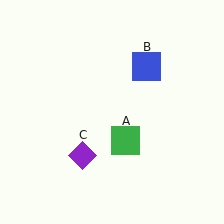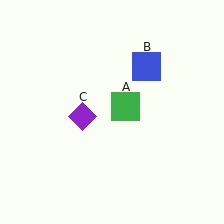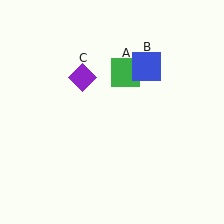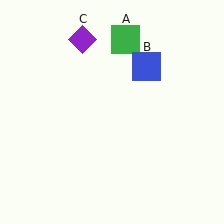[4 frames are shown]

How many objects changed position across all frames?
2 objects changed position: green square (object A), purple diamond (object C).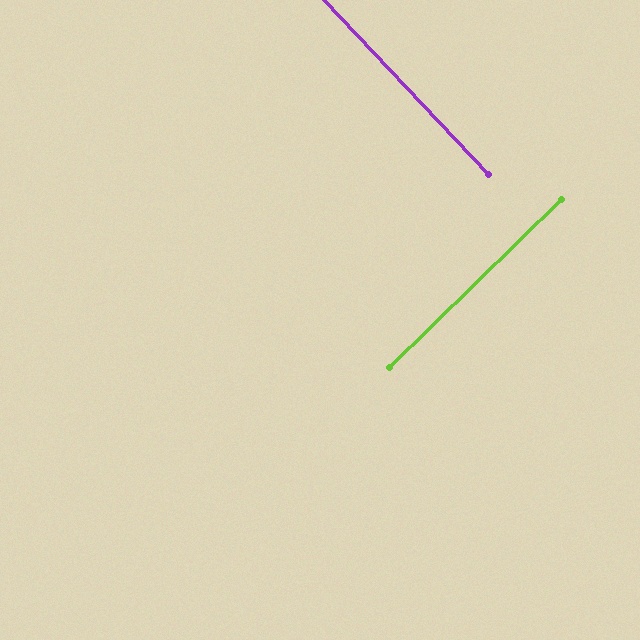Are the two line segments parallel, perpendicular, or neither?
Perpendicular — they meet at approximately 89°.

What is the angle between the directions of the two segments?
Approximately 89 degrees.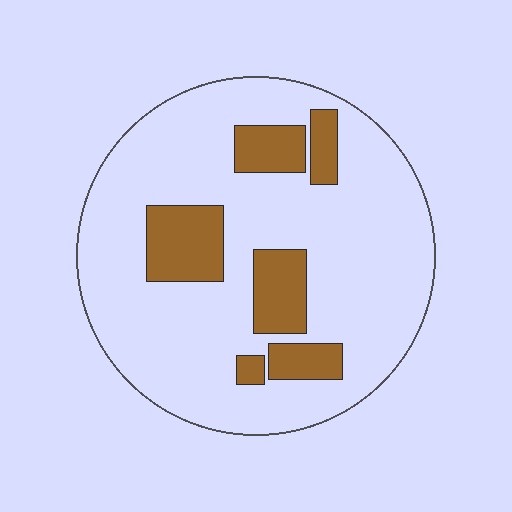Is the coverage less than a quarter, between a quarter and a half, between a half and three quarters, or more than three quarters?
Less than a quarter.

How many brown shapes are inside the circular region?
6.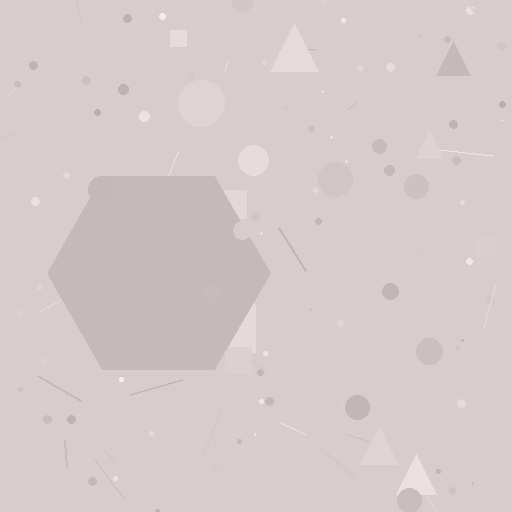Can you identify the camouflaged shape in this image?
The camouflaged shape is a hexagon.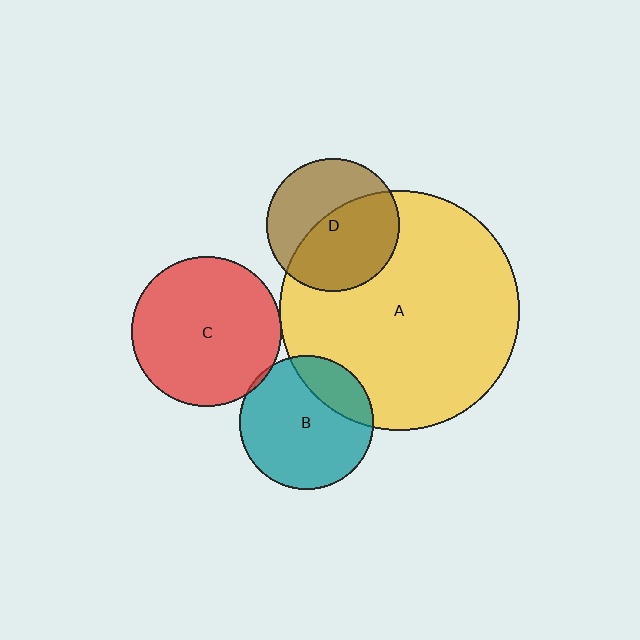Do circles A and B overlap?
Yes.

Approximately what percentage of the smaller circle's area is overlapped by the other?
Approximately 20%.